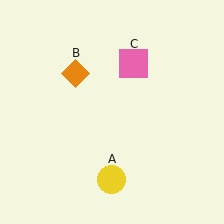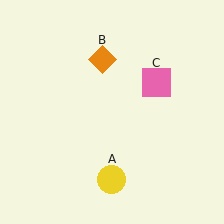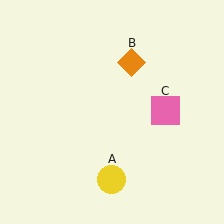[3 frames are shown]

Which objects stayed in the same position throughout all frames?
Yellow circle (object A) remained stationary.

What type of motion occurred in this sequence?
The orange diamond (object B), pink square (object C) rotated clockwise around the center of the scene.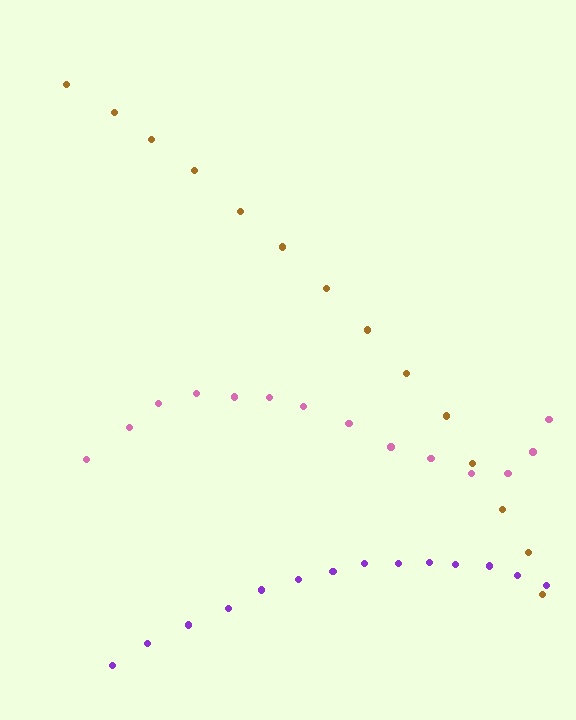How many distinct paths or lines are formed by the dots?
There are 3 distinct paths.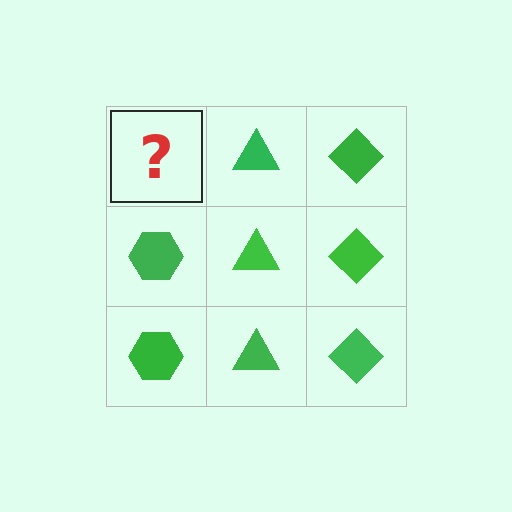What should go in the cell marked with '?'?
The missing cell should contain a green hexagon.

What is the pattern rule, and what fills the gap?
The rule is that each column has a consistent shape. The gap should be filled with a green hexagon.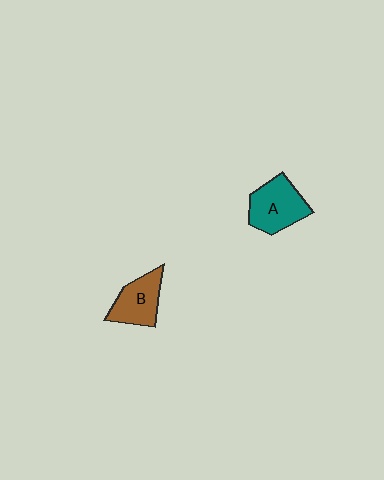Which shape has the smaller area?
Shape B (brown).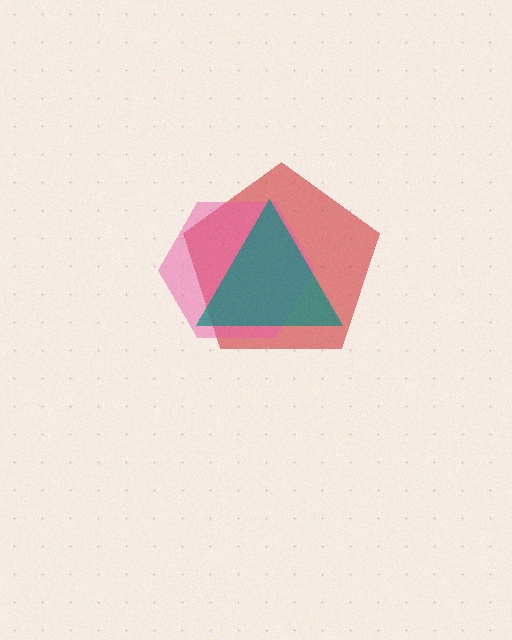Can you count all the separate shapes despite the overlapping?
Yes, there are 3 separate shapes.